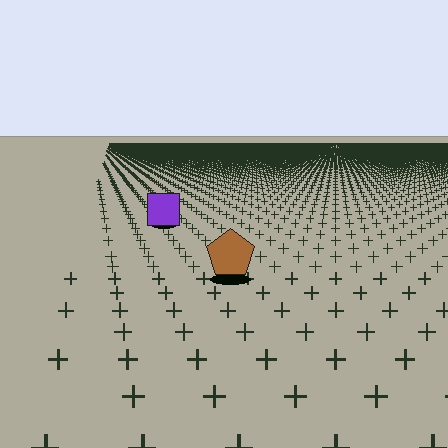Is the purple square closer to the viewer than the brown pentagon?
No. The brown pentagon is closer — you can tell from the texture gradient: the ground texture is coarser near it.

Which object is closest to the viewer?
The brown pentagon is closest. The texture marks near it are larger and more spread out.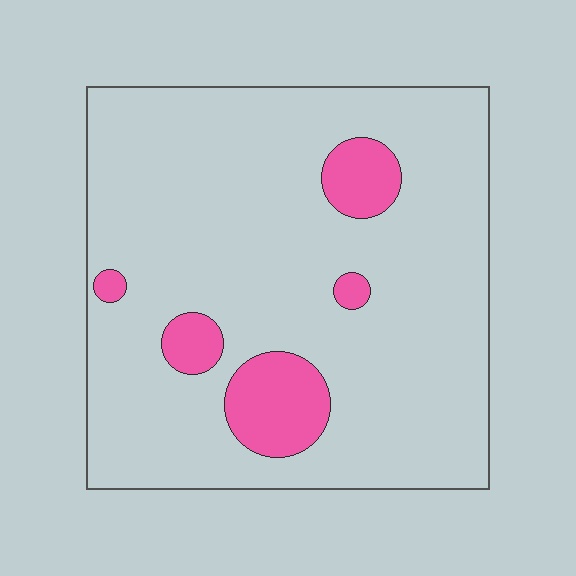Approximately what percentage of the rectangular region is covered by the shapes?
Approximately 10%.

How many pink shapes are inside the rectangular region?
5.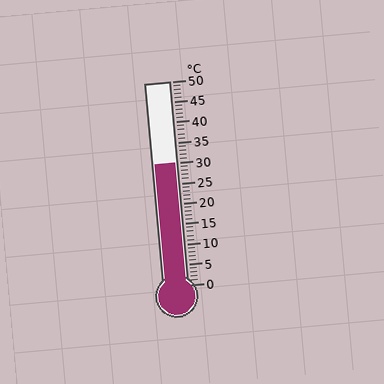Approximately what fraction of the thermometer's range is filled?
The thermometer is filled to approximately 60% of its range.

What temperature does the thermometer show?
The thermometer shows approximately 30°C.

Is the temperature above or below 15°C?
The temperature is above 15°C.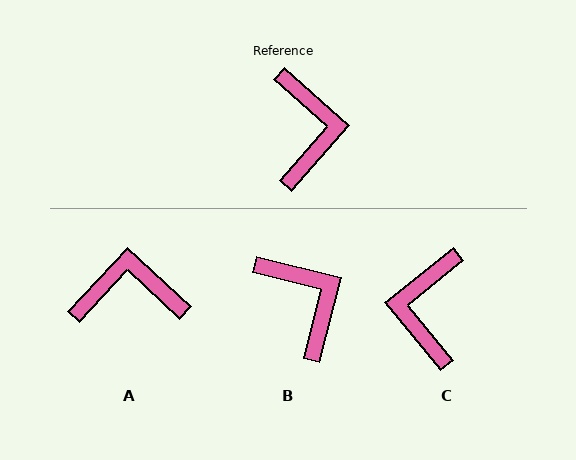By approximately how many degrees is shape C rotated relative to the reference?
Approximately 171 degrees counter-clockwise.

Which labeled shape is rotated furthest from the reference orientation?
C, about 171 degrees away.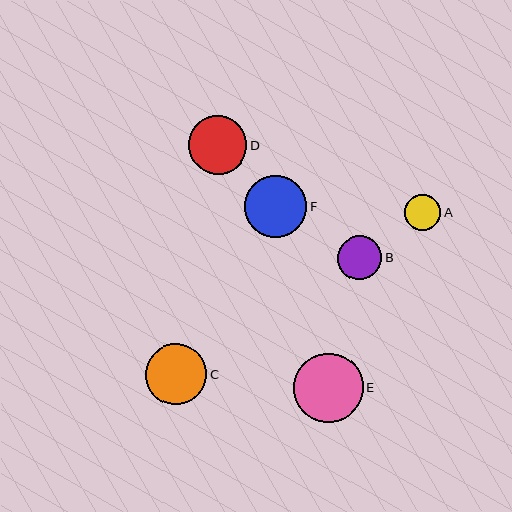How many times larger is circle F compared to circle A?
Circle F is approximately 1.7 times the size of circle A.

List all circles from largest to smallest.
From largest to smallest: E, F, C, D, B, A.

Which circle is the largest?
Circle E is the largest with a size of approximately 69 pixels.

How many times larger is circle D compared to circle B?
Circle D is approximately 1.3 times the size of circle B.